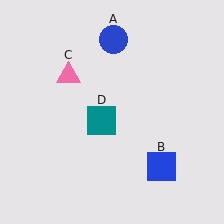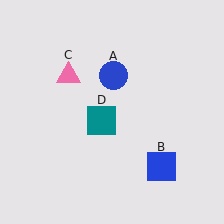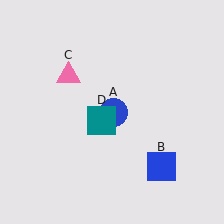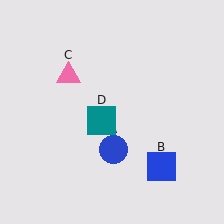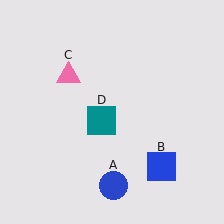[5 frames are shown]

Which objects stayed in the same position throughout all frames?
Blue square (object B) and pink triangle (object C) and teal square (object D) remained stationary.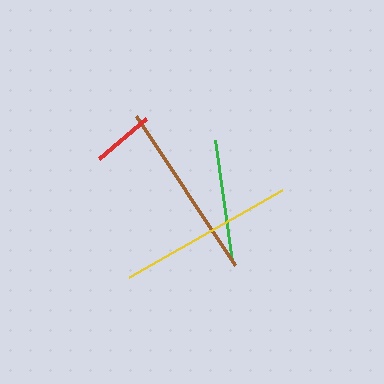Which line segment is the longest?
The brown line is the longest at approximately 179 pixels.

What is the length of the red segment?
The red segment is approximately 62 pixels long.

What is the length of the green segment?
The green segment is approximately 121 pixels long.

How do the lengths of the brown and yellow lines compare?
The brown and yellow lines are approximately the same length.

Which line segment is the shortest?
The red line is the shortest at approximately 62 pixels.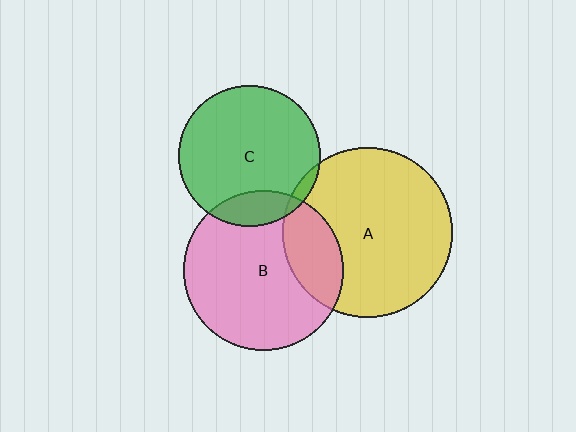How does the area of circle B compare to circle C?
Approximately 1.3 times.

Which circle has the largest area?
Circle A (yellow).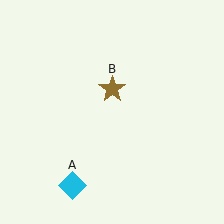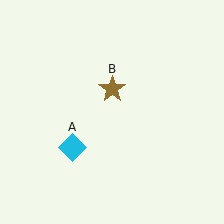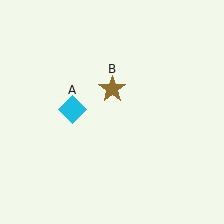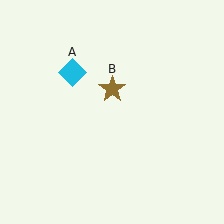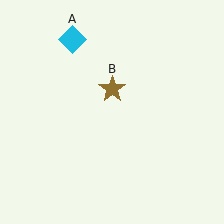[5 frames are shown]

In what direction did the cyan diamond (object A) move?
The cyan diamond (object A) moved up.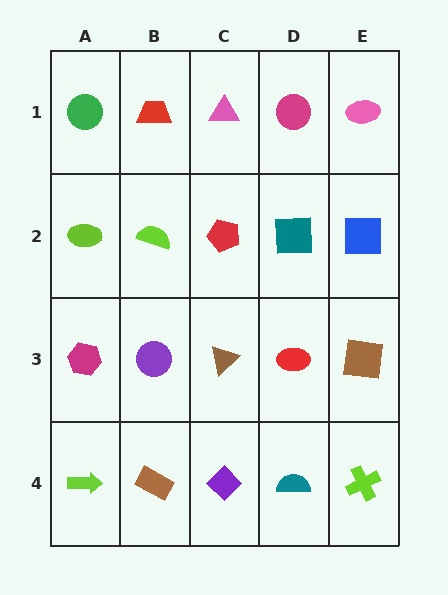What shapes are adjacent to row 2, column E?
A pink ellipse (row 1, column E), a brown square (row 3, column E), a teal square (row 2, column D).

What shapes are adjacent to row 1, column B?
A lime semicircle (row 2, column B), a green circle (row 1, column A), a pink triangle (row 1, column C).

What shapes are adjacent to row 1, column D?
A teal square (row 2, column D), a pink triangle (row 1, column C), a pink ellipse (row 1, column E).